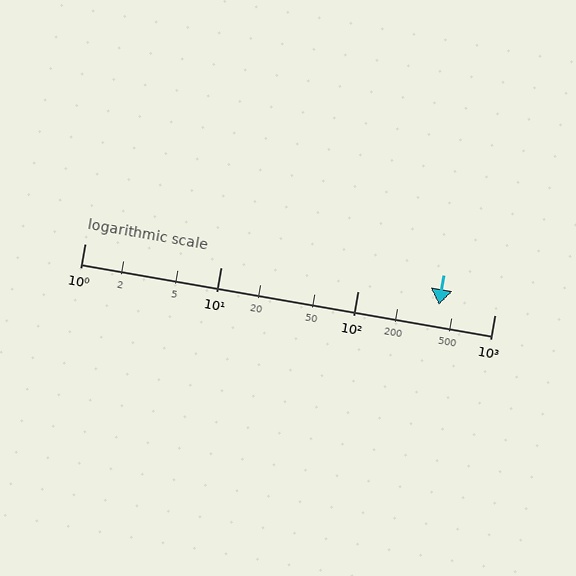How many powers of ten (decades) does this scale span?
The scale spans 3 decades, from 1 to 1000.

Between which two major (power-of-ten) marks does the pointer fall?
The pointer is between 100 and 1000.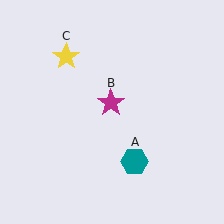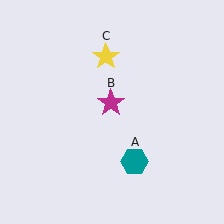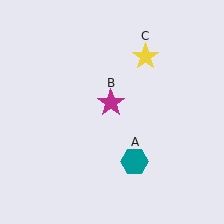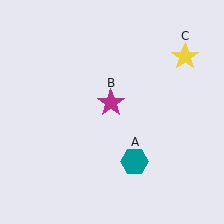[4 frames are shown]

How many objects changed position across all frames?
1 object changed position: yellow star (object C).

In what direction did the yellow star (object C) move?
The yellow star (object C) moved right.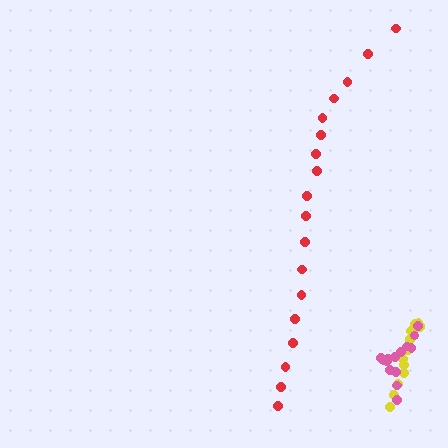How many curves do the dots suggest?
There are 3 distinct paths.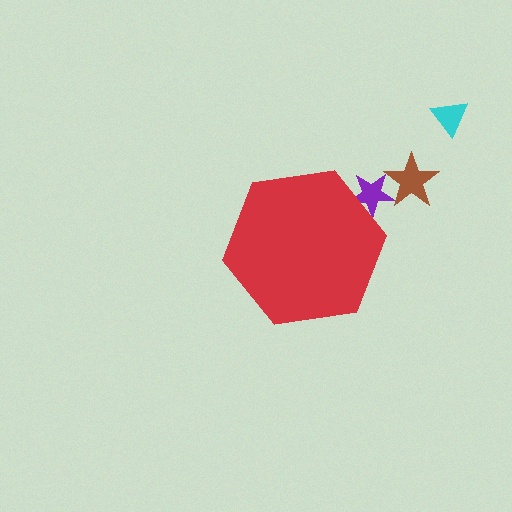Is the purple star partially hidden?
Yes, the purple star is partially hidden behind the red hexagon.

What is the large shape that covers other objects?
A red hexagon.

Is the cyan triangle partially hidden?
No, the cyan triangle is fully visible.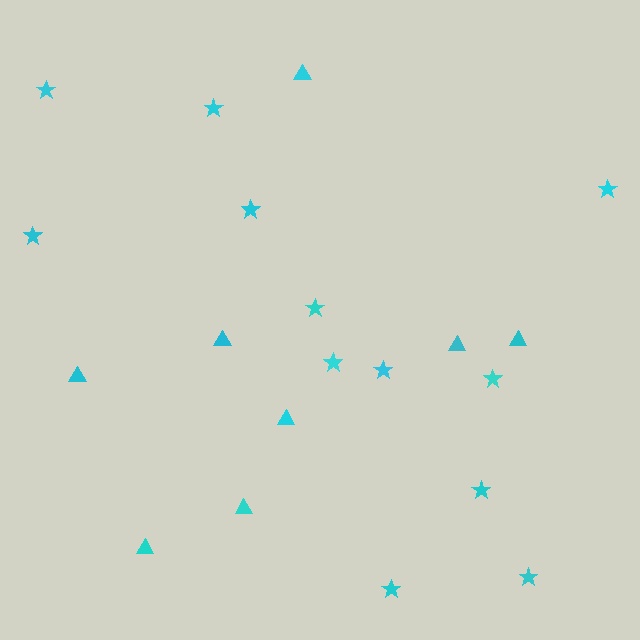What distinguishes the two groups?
There are 2 groups: one group of triangles (8) and one group of stars (12).